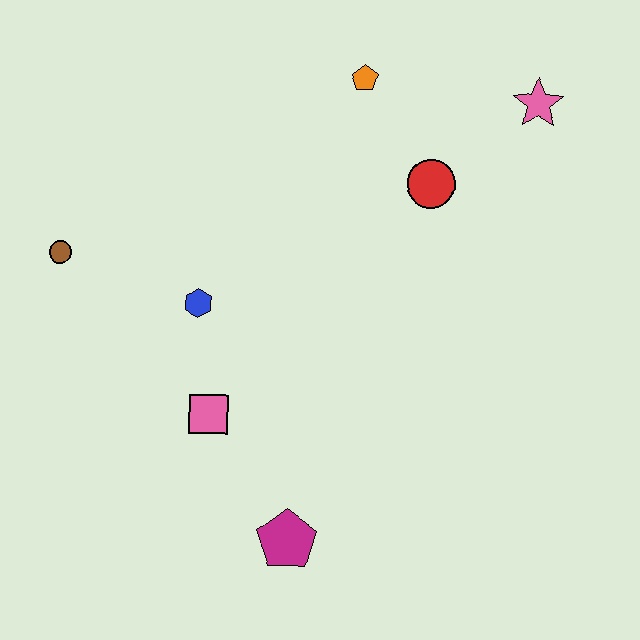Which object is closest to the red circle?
The orange pentagon is closest to the red circle.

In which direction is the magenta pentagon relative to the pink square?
The magenta pentagon is below the pink square.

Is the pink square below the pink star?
Yes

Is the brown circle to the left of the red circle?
Yes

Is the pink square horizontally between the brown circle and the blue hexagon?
No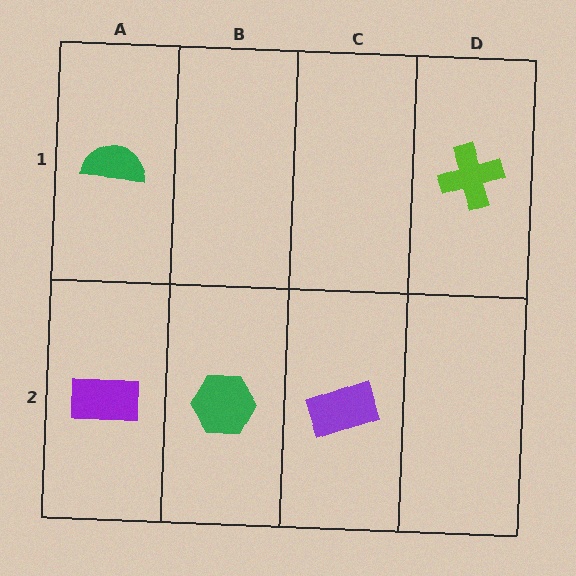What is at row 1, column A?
A green semicircle.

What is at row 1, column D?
A lime cross.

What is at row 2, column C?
A purple rectangle.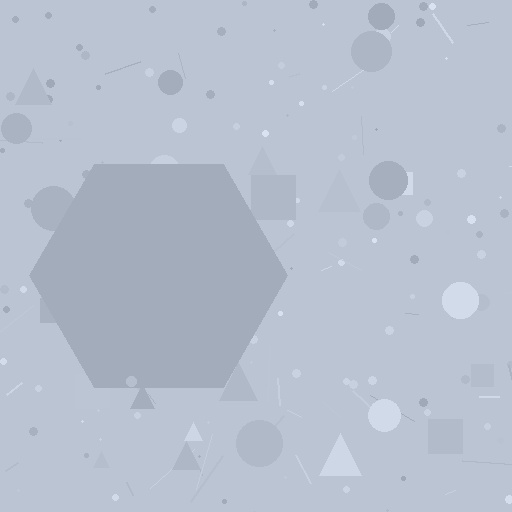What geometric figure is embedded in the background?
A hexagon is embedded in the background.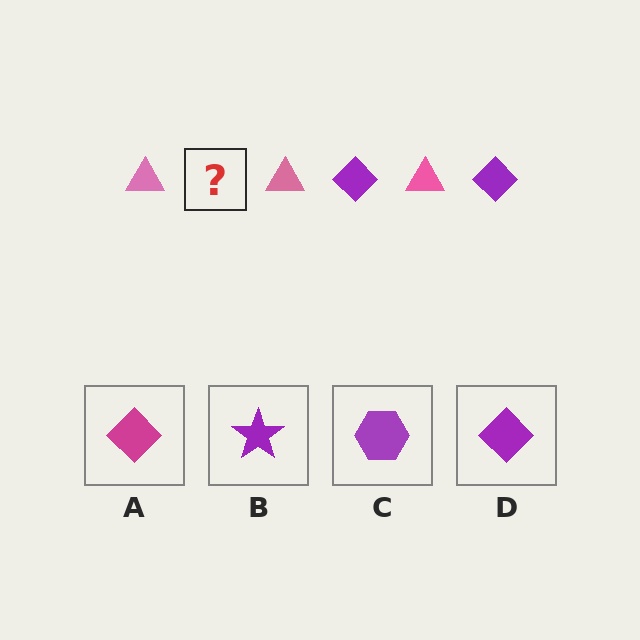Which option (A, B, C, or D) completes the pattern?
D.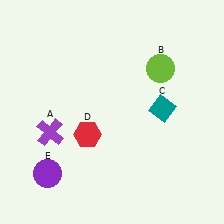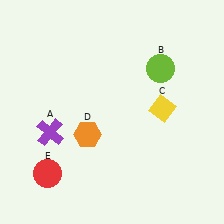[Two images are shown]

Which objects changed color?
C changed from teal to yellow. D changed from red to orange. E changed from purple to red.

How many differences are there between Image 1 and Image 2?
There are 3 differences between the two images.